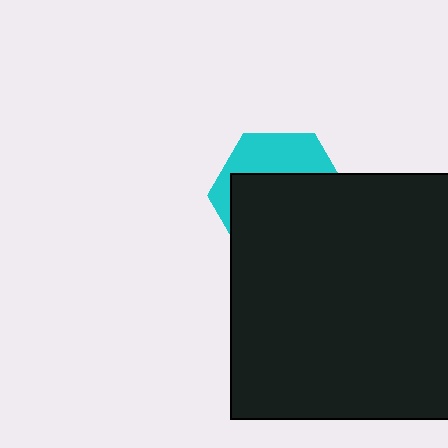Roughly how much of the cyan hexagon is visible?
A small part of it is visible (roughly 34%).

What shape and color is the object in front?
The object in front is a black square.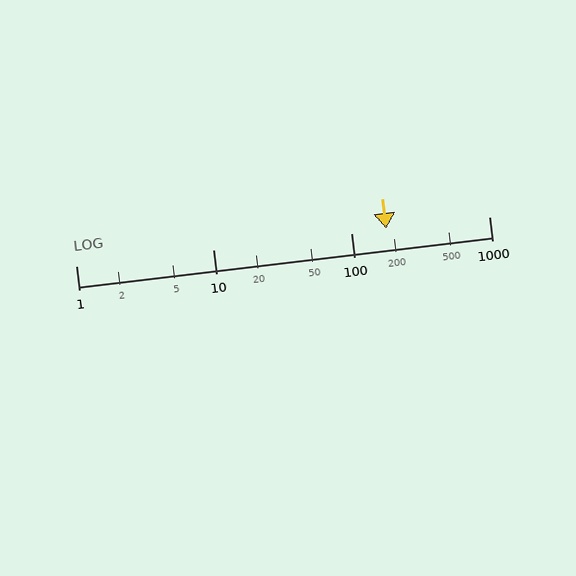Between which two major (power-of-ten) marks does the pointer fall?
The pointer is between 100 and 1000.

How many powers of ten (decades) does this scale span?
The scale spans 3 decades, from 1 to 1000.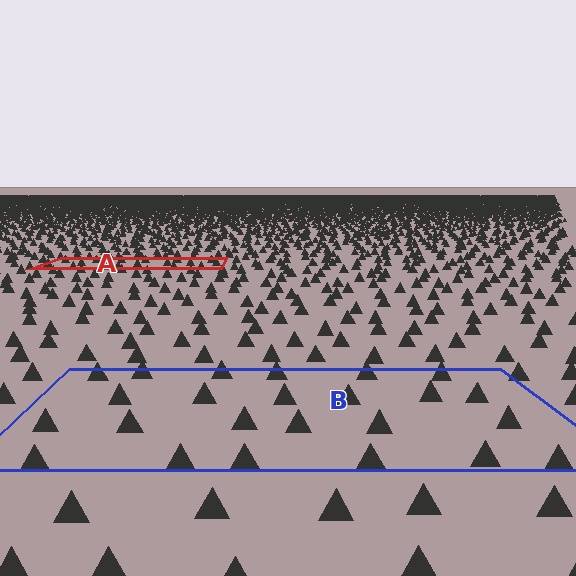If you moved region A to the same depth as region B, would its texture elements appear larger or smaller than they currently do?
They would appear larger. At a closer depth, the same texture elements are projected at a bigger on-screen size.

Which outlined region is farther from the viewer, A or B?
Region A is farther from the viewer — the texture elements inside it appear smaller and more densely packed.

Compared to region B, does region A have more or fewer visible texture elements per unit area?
Region A has more texture elements per unit area — they are packed more densely because it is farther away.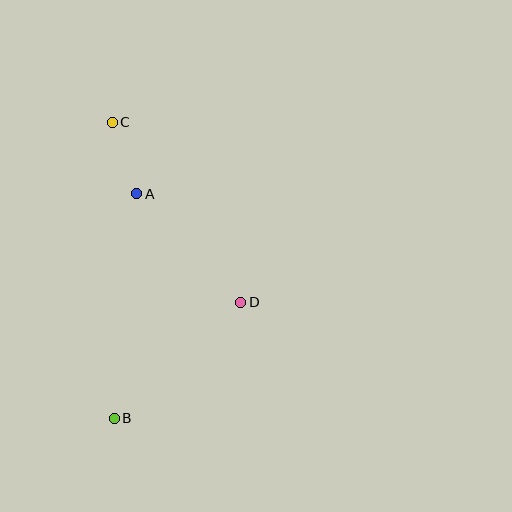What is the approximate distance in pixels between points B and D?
The distance between B and D is approximately 172 pixels.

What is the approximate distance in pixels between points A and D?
The distance between A and D is approximately 151 pixels.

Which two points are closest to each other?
Points A and C are closest to each other.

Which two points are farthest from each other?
Points B and C are farthest from each other.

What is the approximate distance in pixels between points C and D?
The distance between C and D is approximately 221 pixels.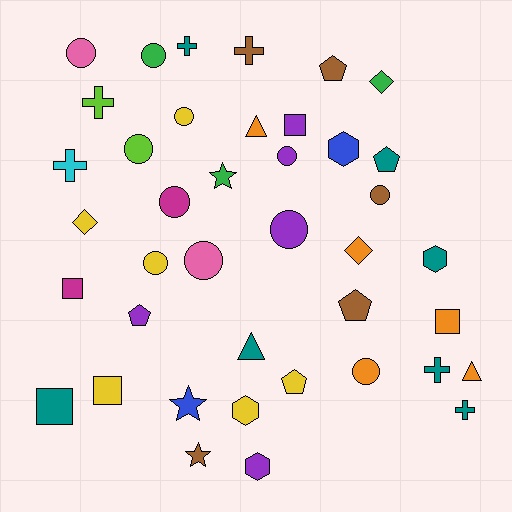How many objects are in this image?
There are 40 objects.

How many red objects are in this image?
There are no red objects.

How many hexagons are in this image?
There are 4 hexagons.